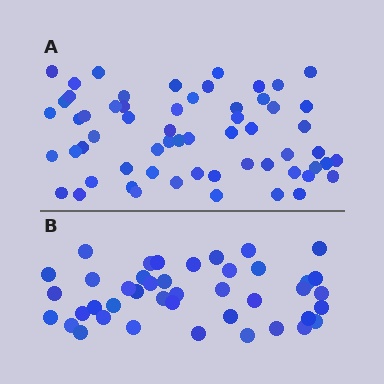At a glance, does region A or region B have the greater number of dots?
Region A (the top region) has more dots.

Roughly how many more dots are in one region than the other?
Region A has approximately 20 more dots than region B.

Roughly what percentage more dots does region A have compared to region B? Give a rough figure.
About 45% more.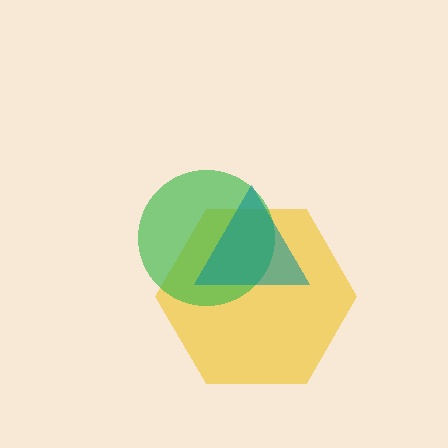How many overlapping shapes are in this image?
There are 3 overlapping shapes in the image.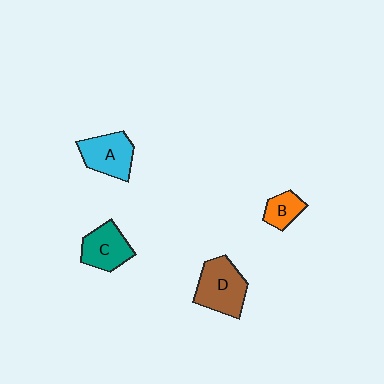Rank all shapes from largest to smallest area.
From largest to smallest: D (brown), A (cyan), C (teal), B (orange).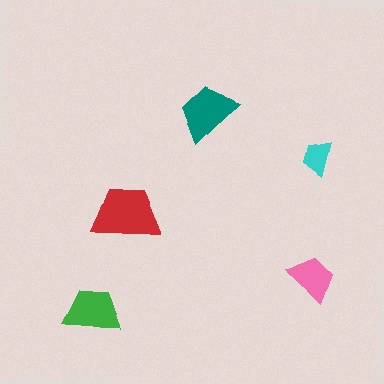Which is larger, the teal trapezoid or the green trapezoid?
The teal one.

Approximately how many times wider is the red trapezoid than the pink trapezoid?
About 1.5 times wider.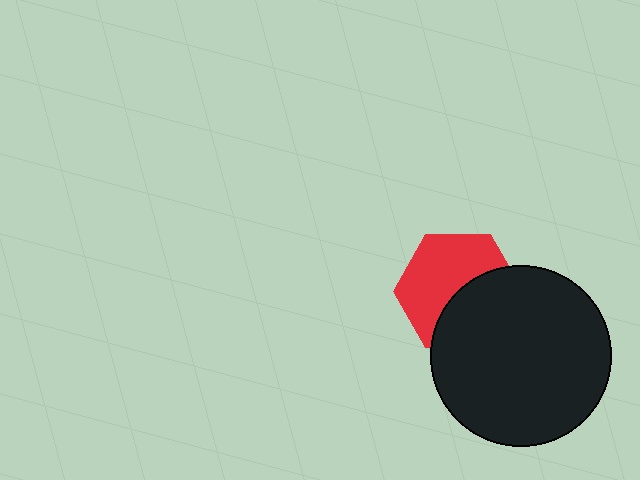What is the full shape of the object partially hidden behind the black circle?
The partially hidden object is a red hexagon.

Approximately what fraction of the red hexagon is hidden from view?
Roughly 43% of the red hexagon is hidden behind the black circle.